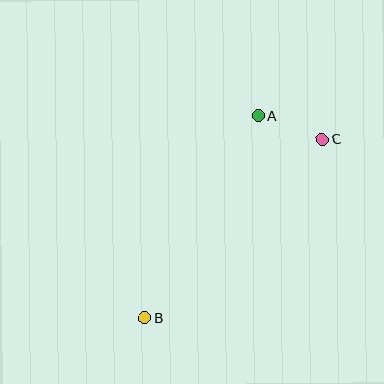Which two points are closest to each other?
Points A and C are closest to each other.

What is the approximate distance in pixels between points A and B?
The distance between A and B is approximately 232 pixels.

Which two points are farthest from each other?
Points B and C are farthest from each other.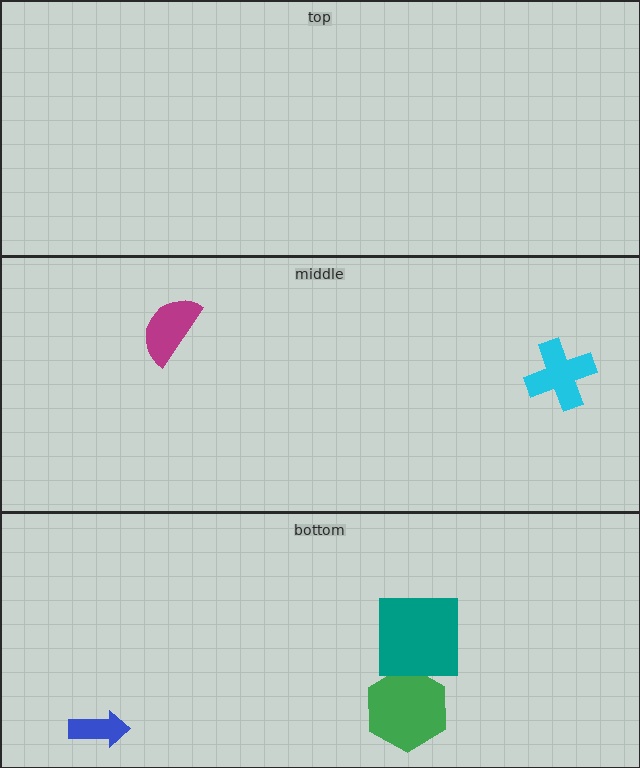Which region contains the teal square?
The bottom region.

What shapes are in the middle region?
The cyan cross, the magenta semicircle.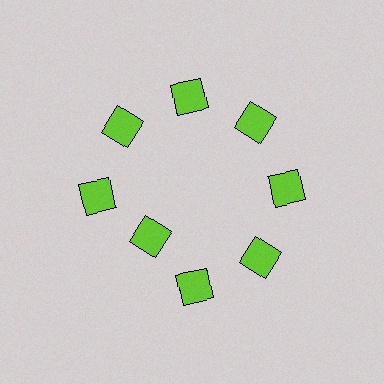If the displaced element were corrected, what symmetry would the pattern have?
It would have 8-fold rotational symmetry — the pattern would map onto itself every 45 degrees.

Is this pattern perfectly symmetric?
No. The 8 lime diamonds are arranged in a ring, but one element near the 8 o'clock position is pulled inward toward the center, breaking the 8-fold rotational symmetry.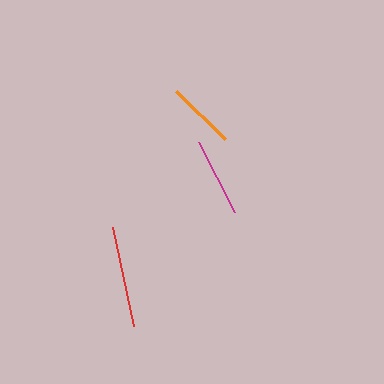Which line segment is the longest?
The red line is the longest at approximately 101 pixels.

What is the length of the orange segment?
The orange segment is approximately 68 pixels long.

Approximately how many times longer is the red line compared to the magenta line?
The red line is approximately 1.3 times the length of the magenta line.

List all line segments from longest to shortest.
From longest to shortest: red, magenta, orange.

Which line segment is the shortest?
The orange line is the shortest at approximately 68 pixels.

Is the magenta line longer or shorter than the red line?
The red line is longer than the magenta line.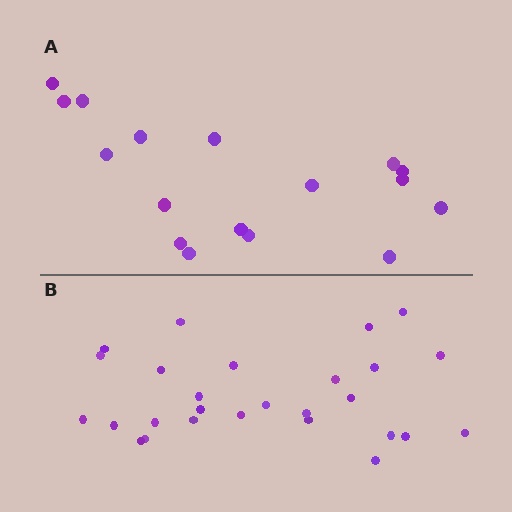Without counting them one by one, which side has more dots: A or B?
Region B (the bottom region) has more dots.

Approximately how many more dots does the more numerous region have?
Region B has roughly 10 or so more dots than region A.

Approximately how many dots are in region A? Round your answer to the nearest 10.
About 20 dots. (The exact count is 17, which rounds to 20.)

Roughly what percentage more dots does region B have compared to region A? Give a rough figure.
About 60% more.